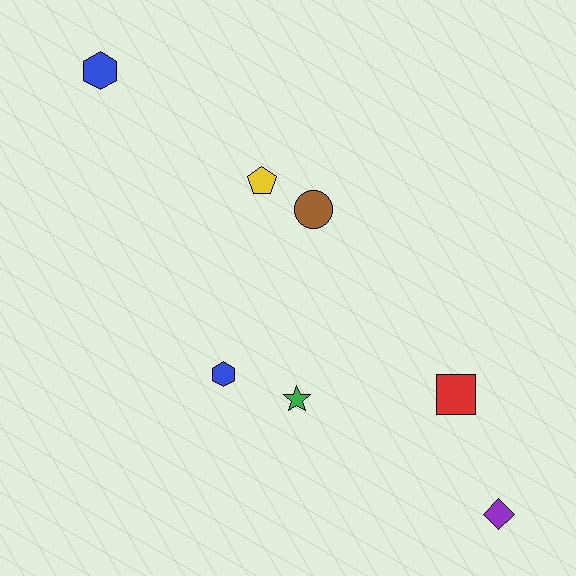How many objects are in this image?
There are 7 objects.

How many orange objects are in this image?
There are no orange objects.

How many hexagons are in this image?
There are 2 hexagons.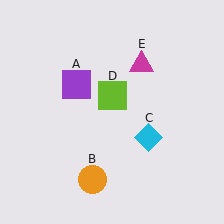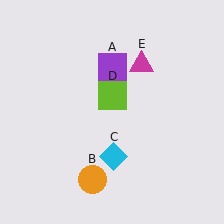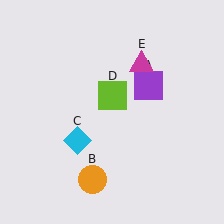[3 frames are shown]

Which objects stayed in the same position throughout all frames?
Orange circle (object B) and lime square (object D) and magenta triangle (object E) remained stationary.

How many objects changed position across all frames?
2 objects changed position: purple square (object A), cyan diamond (object C).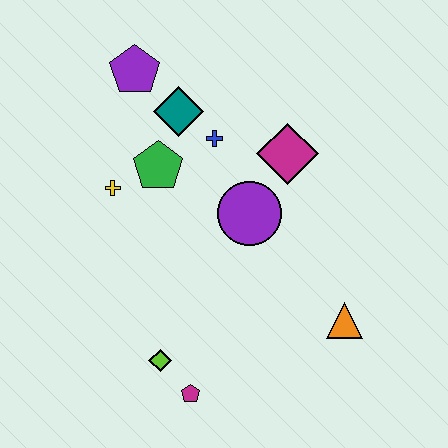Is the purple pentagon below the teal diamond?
No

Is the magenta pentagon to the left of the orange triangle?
Yes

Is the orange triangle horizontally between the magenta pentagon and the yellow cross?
No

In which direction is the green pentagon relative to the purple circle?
The green pentagon is to the left of the purple circle.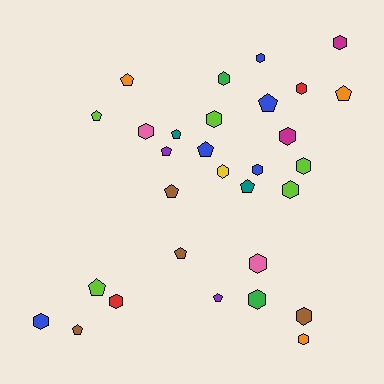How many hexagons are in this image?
There are 17 hexagons.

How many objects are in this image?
There are 30 objects.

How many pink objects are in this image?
There are 2 pink objects.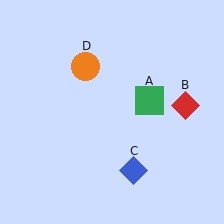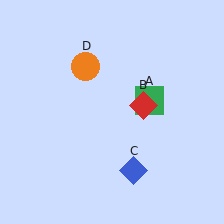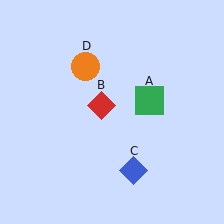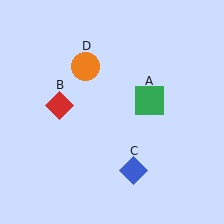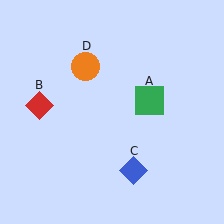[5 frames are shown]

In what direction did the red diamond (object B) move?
The red diamond (object B) moved left.